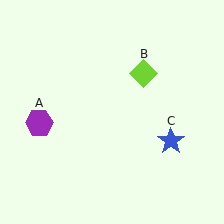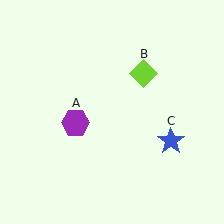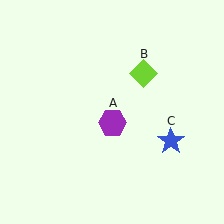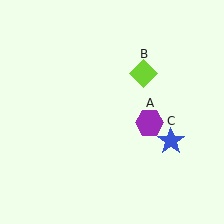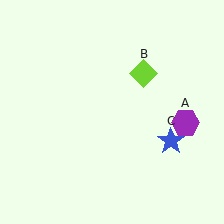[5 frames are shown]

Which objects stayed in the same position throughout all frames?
Lime diamond (object B) and blue star (object C) remained stationary.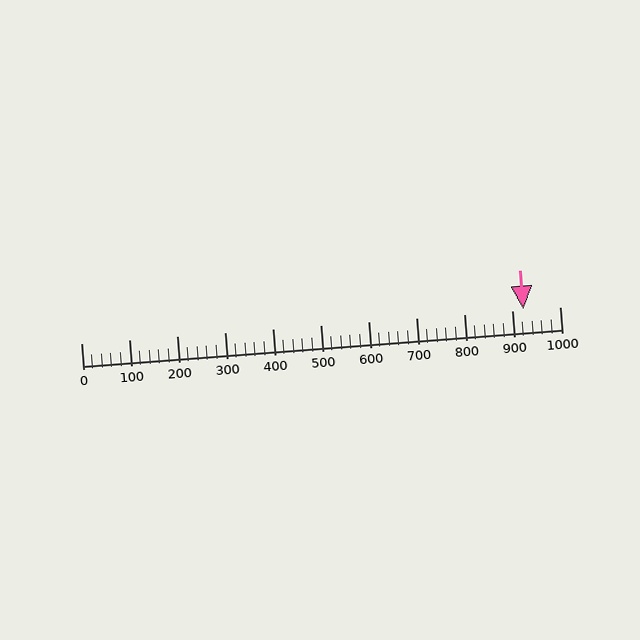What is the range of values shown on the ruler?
The ruler shows values from 0 to 1000.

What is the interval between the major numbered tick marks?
The major tick marks are spaced 100 units apart.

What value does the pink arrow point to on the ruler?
The pink arrow points to approximately 924.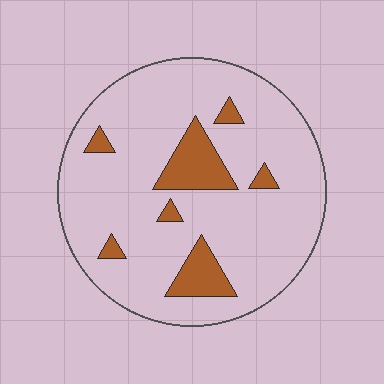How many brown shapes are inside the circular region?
7.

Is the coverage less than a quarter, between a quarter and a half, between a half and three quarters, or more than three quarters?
Less than a quarter.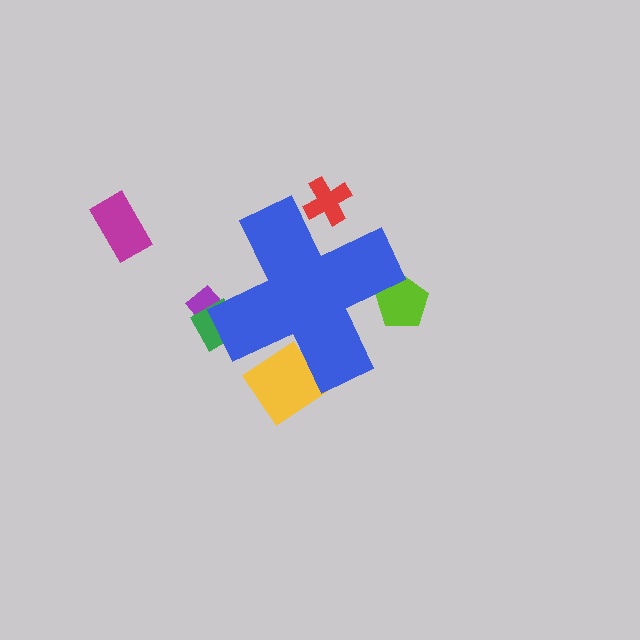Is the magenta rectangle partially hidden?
No, the magenta rectangle is fully visible.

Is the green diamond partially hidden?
Yes, the green diamond is partially hidden behind the blue cross.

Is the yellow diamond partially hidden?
Yes, the yellow diamond is partially hidden behind the blue cross.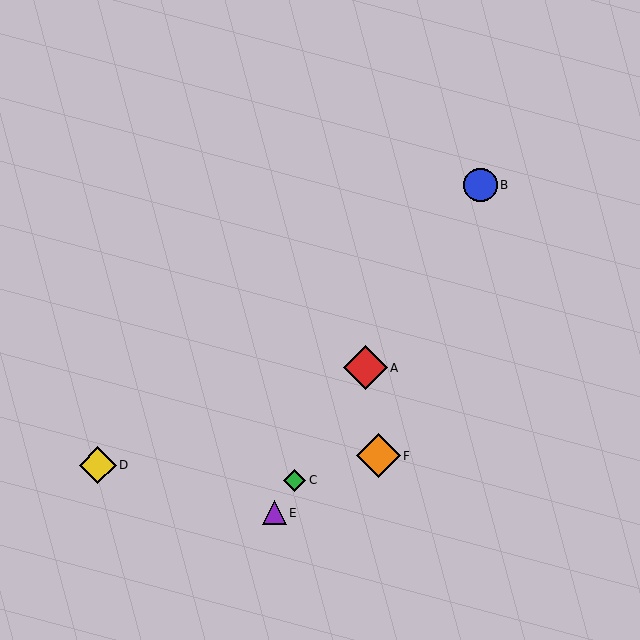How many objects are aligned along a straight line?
4 objects (A, B, C, E) are aligned along a straight line.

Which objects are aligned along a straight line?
Objects A, B, C, E are aligned along a straight line.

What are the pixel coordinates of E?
Object E is at (274, 513).